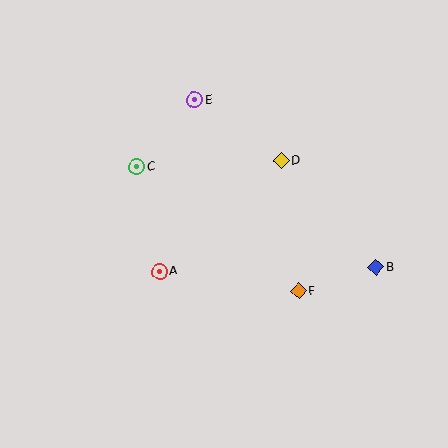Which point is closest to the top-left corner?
Point C is closest to the top-left corner.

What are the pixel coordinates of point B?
Point B is at (376, 267).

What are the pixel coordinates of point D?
Point D is at (281, 161).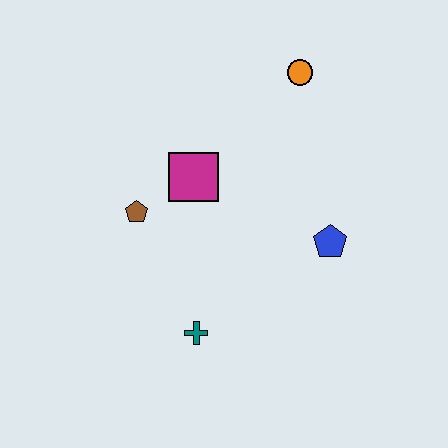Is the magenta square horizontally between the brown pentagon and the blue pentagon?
Yes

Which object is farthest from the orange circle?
The teal cross is farthest from the orange circle.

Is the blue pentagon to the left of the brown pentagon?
No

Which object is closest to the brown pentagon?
The magenta square is closest to the brown pentagon.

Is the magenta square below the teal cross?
No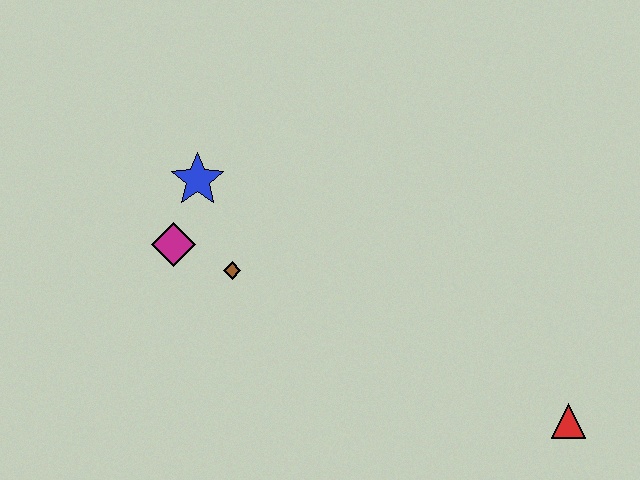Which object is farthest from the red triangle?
The blue star is farthest from the red triangle.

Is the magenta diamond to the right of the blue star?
No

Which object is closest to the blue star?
The magenta diamond is closest to the blue star.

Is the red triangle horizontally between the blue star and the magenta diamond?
No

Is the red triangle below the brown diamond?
Yes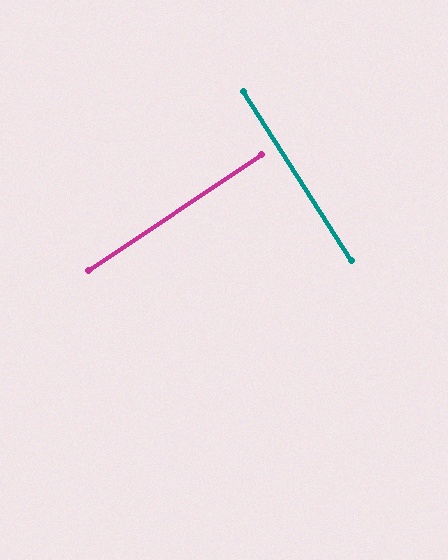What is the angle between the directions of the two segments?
Approximately 89 degrees.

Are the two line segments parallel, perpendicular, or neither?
Perpendicular — they meet at approximately 89°.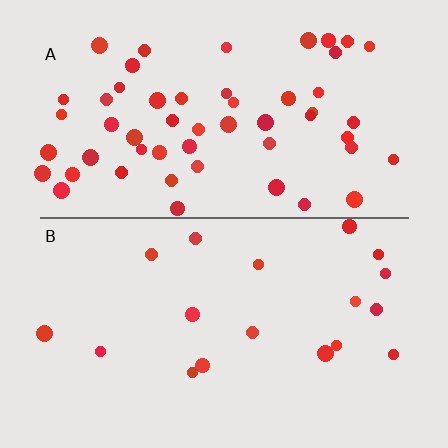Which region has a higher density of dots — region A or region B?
A (the top).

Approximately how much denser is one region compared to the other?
Approximately 3.0× — region A over region B.